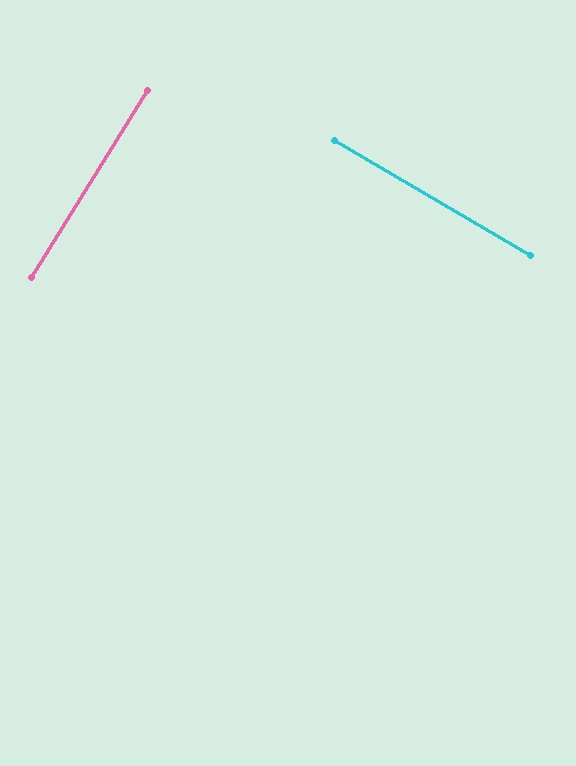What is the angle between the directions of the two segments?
Approximately 89 degrees.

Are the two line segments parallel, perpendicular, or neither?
Perpendicular — they meet at approximately 89°.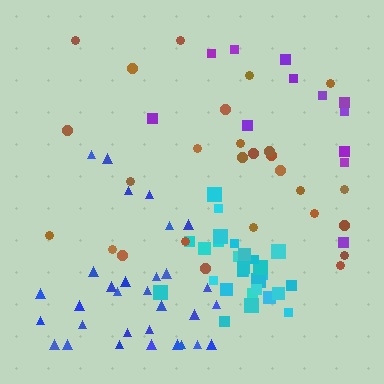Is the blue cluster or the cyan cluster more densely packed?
Cyan.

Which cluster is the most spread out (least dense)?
Purple.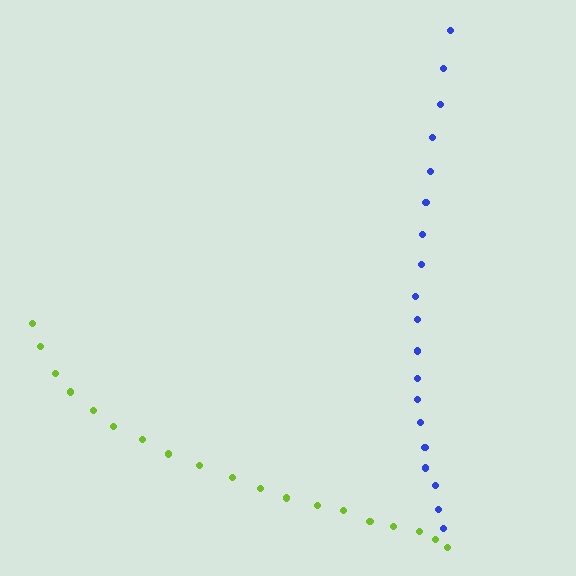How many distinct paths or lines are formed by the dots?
There are 2 distinct paths.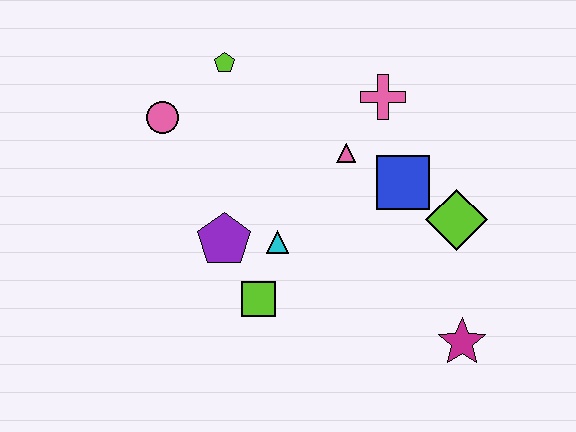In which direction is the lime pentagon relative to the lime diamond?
The lime pentagon is to the left of the lime diamond.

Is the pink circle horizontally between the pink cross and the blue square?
No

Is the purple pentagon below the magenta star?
No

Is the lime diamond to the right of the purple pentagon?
Yes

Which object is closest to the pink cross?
The pink triangle is closest to the pink cross.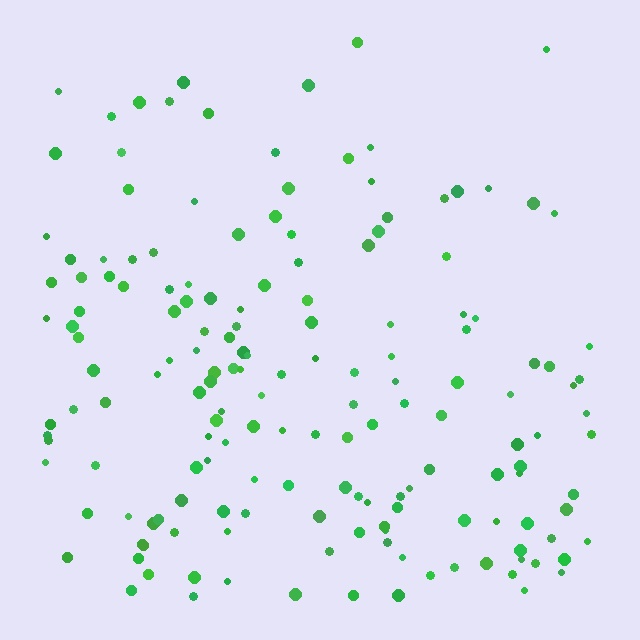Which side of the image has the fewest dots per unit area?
The top.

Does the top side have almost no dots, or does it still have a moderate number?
Still a moderate number, just noticeably fewer than the bottom.